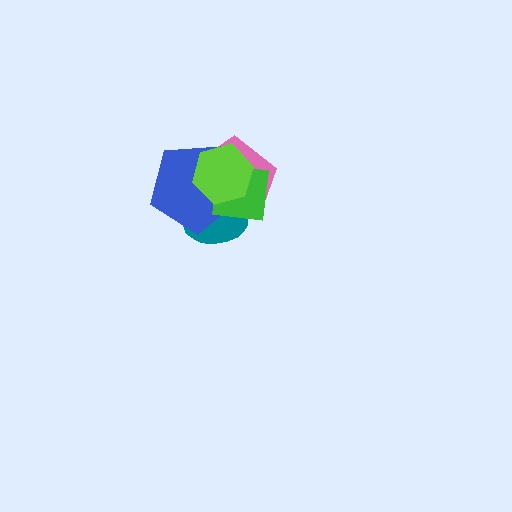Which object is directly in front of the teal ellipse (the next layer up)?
The blue pentagon is directly in front of the teal ellipse.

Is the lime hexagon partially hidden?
No, no other shape covers it.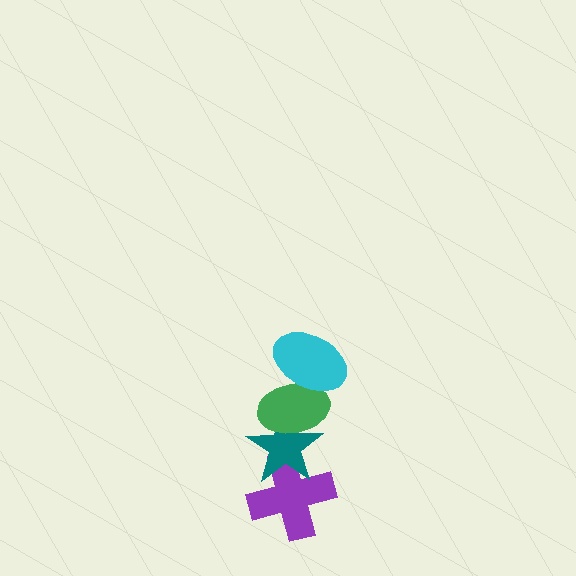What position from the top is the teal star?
The teal star is 3rd from the top.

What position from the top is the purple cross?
The purple cross is 4th from the top.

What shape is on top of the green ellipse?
The cyan ellipse is on top of the green ellipse.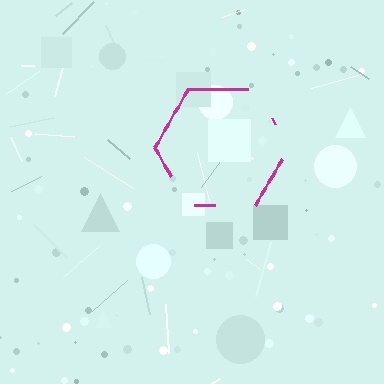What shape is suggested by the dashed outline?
The dashed outline suggests a hexagon.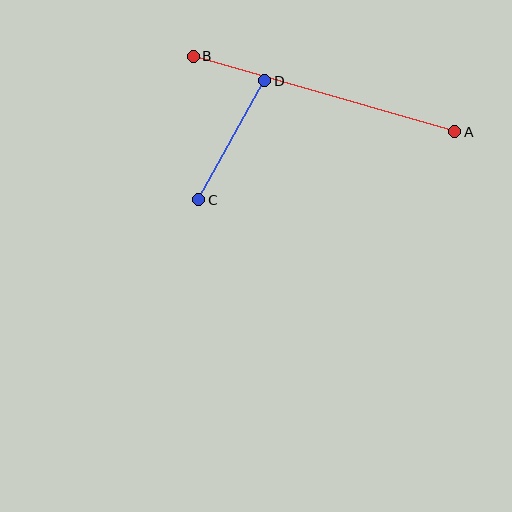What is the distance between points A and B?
The distance is approximately 272 pixels.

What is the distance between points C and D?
The distance is approximately 136 pixels.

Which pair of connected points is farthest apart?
Points A and B are farthest apart.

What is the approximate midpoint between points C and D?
The midpoint is at approximately (232, 140) pixels.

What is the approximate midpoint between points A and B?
The midpoint is at approximately (324, 94) pixels.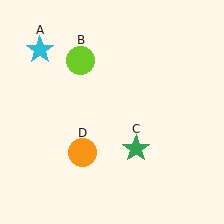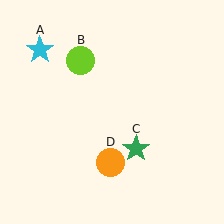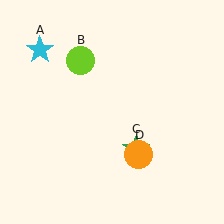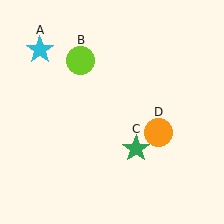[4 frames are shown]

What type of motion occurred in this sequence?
The orange circle (object D) rotated counterclockwise around the center of the scene.